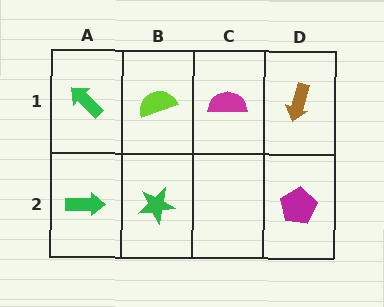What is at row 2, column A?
A green arrow.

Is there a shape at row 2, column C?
No, that cell is empty.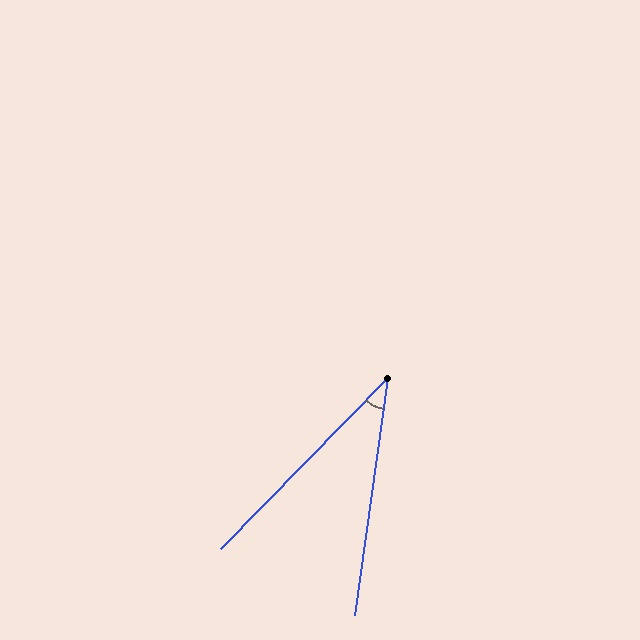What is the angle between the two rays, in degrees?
Approximately 36 degrees.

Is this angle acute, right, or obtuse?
It is acute.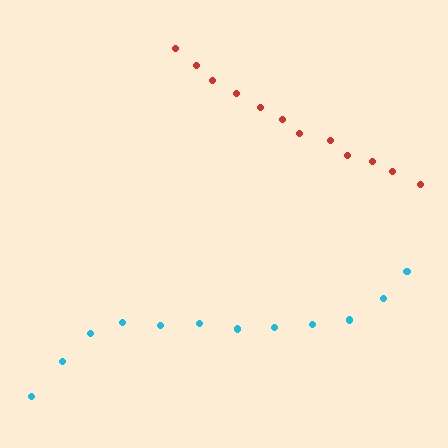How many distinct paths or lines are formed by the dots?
There are 2 distinct paths.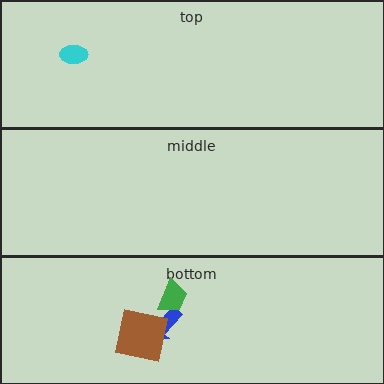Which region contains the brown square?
The bottom region.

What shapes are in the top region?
The cyan ellipse.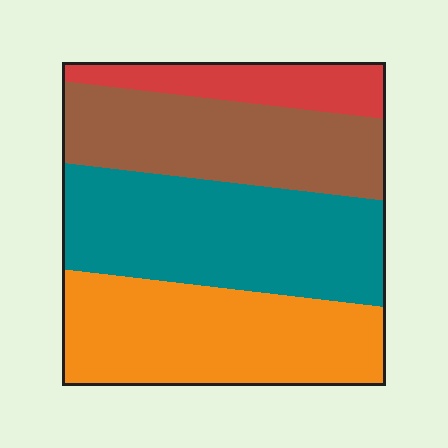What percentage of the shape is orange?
Orange covers around 30% of the shape.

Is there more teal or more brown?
Teal.